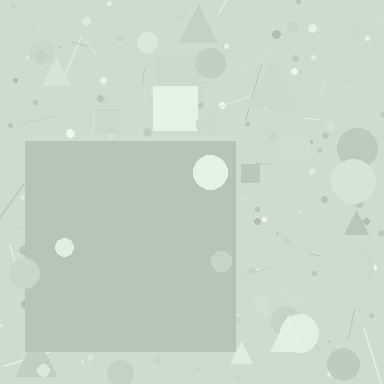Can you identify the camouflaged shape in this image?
The camouflaged shape is a square.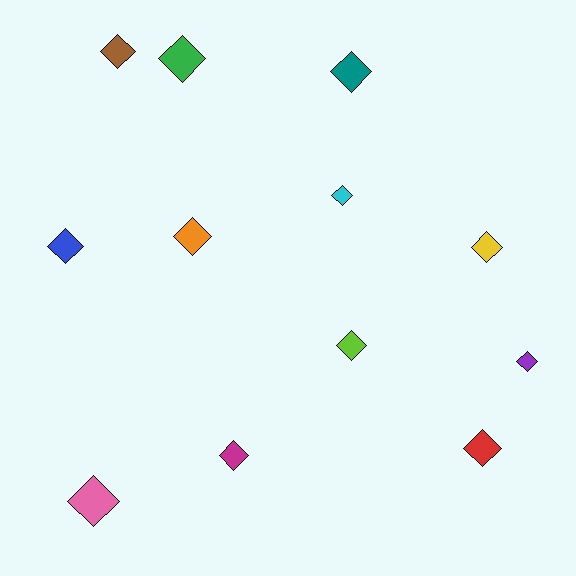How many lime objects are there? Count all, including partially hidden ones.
There is 1 lime object.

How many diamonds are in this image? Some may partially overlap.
There are 12 diamonds.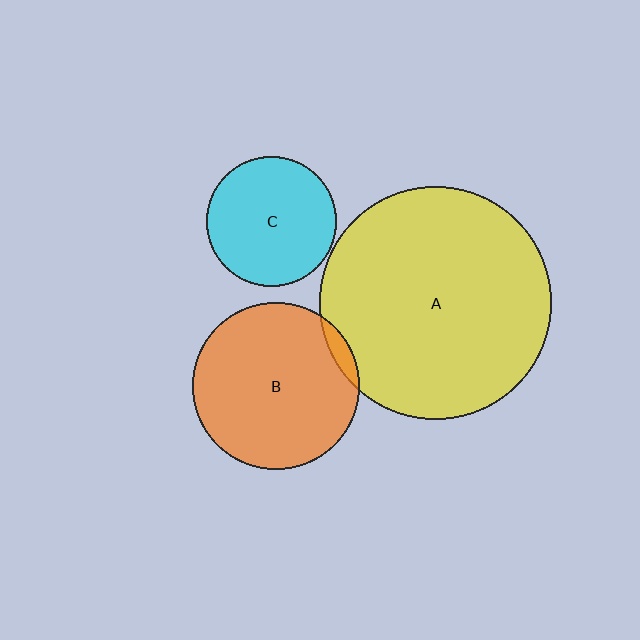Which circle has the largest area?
Circle A (yellow).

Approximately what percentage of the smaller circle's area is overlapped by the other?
Approximately 5%.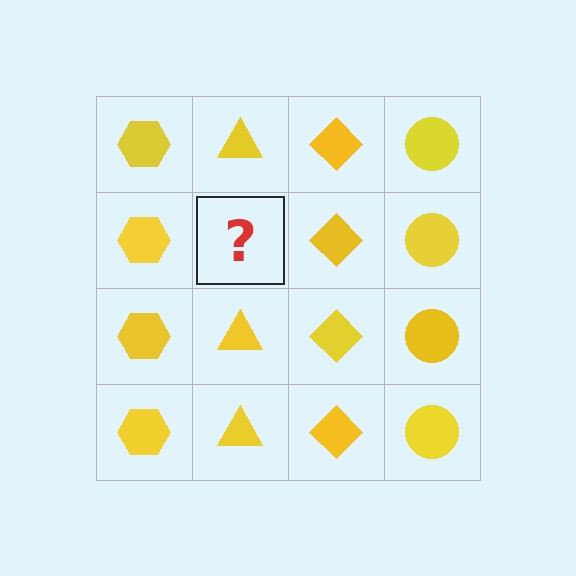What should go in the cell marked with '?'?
The missing cell should contain a yellow triangle.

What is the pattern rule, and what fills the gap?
The rule is that each column has a consistent shape. The gap should be filled with a yellow triangle.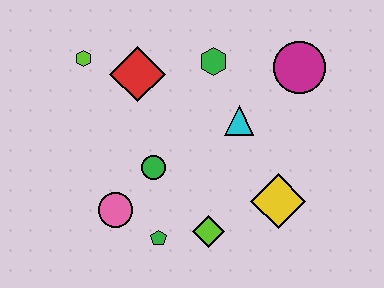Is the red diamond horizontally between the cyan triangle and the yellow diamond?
No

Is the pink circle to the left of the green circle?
Yes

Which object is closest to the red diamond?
The lime hexagon is closest to the red diamond.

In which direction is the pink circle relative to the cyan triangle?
The pink circle is to the left of the cyan triangle.